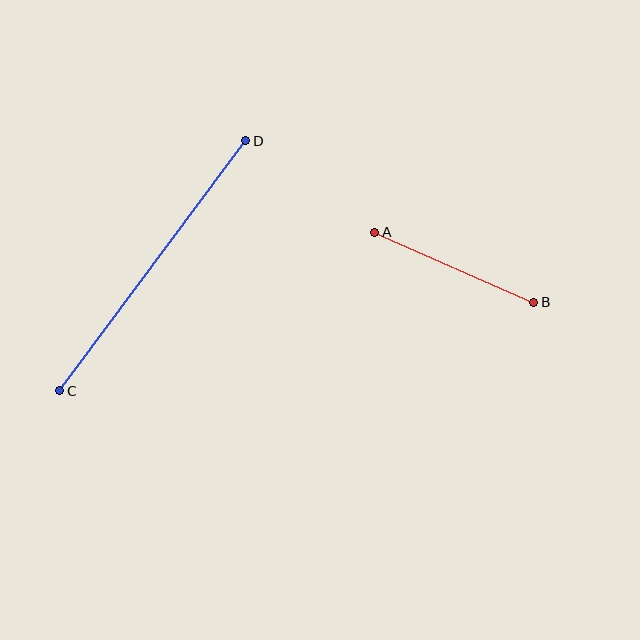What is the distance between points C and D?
The distance is approximately 312 pixels.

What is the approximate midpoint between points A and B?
The midpoint is at approximately (454, 267) pixels.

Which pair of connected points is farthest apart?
Points C and D are farthest apart.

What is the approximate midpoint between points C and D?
The midpoint is at approximately (153, 266) pixels.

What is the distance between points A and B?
The distance is approximately 174 pixels.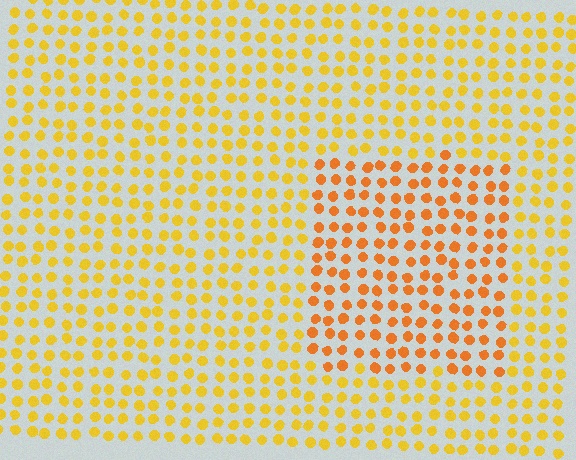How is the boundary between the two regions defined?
The boundary is defined purely by a slight shift in hue (about 24 degrees). Spacing, size, and orientation are identical on both sides.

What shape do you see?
I see a rectangle.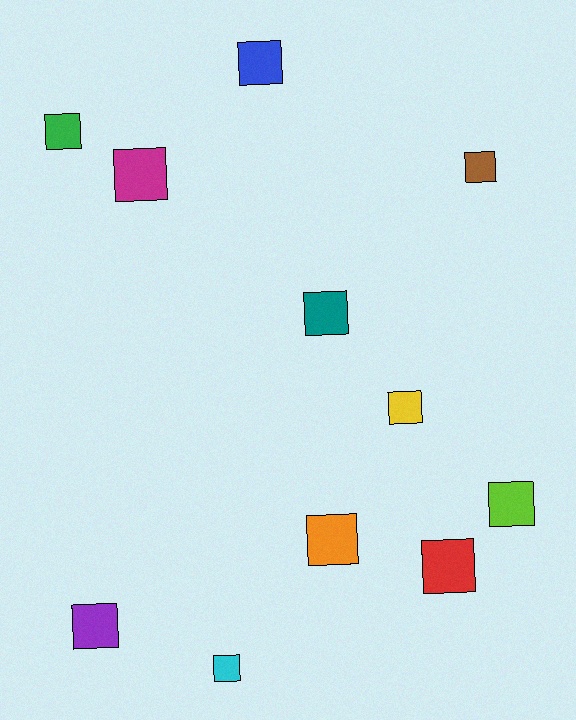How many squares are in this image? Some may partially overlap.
There are 11 squares.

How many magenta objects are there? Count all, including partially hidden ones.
There is 1 magenta object.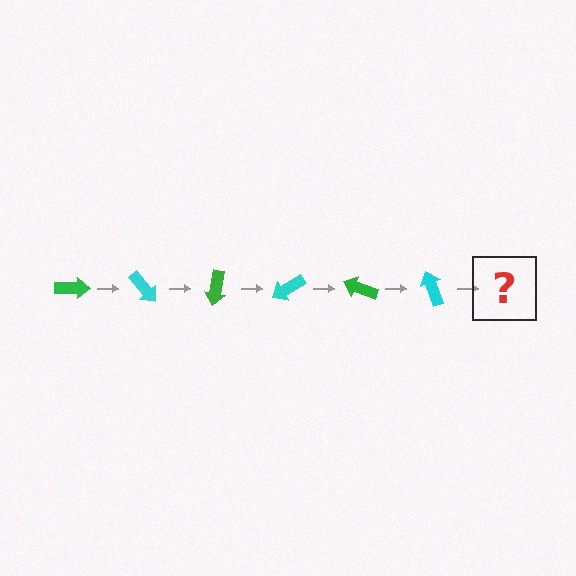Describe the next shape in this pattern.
It should be a green arrow, rotated 300 degrees from the start.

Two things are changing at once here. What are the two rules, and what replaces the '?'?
The two rules are that it rotates 50 degrees each step and the color cycles through green and cyan. The '?' should be a green arrow, rotated 300 degrees from the start.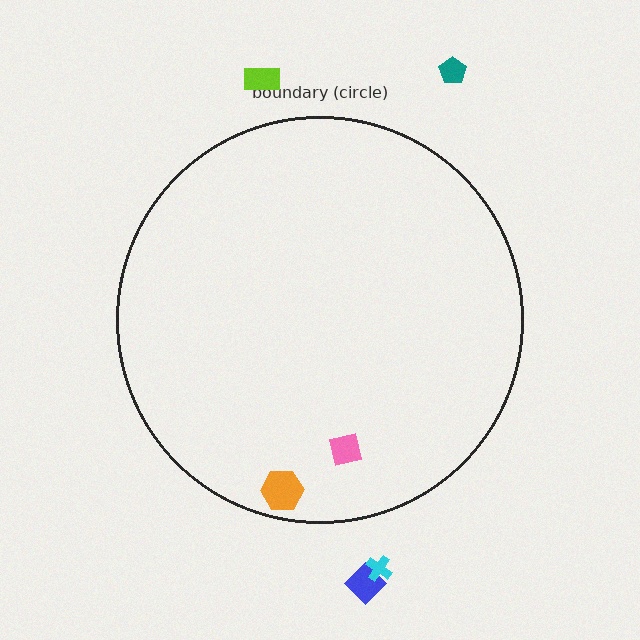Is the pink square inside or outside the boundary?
Inside.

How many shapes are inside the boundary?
2 inside, 4 outside.